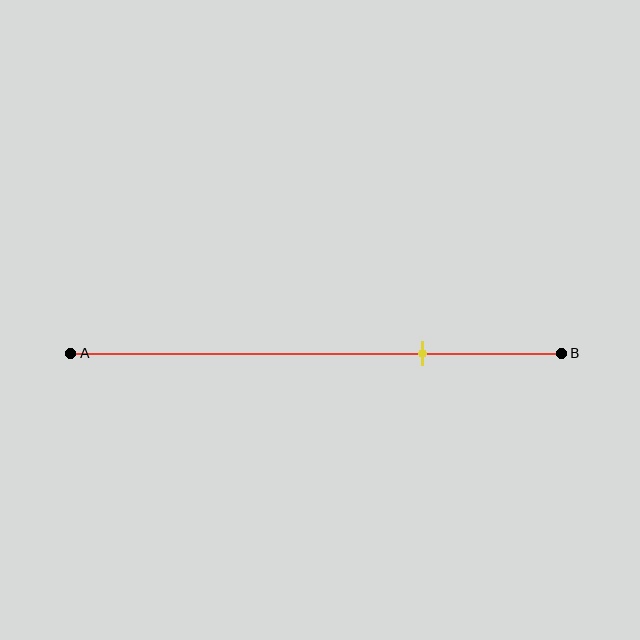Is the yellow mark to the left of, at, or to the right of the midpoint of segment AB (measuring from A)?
The yellow mark is to the right of the midpoint of segment AB.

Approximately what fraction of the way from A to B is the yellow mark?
The yellow mark is approximately 70% of the way from A to B.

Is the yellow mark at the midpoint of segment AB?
No, the mark is at about 70% from A, not at the 50% midpoint.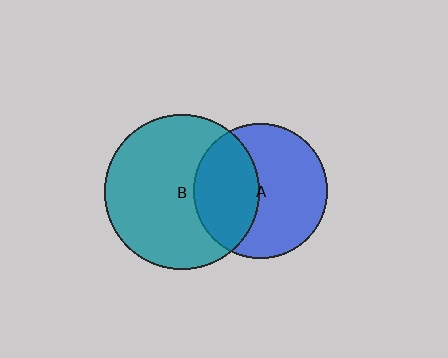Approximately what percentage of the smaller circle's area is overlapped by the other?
Approximately 40%.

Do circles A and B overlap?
Yes.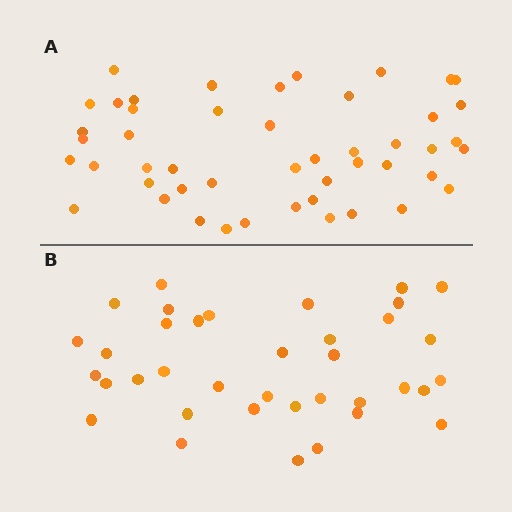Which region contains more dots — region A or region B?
Region A (the top region) has more dots.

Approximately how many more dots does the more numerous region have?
Region A has roughly 12 or so more dots than region B.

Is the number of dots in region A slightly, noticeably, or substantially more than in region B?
Region A has noticeably more, but not dramatically so. The ratio is roughly 1.3 to 1.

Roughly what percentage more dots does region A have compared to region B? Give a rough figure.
About 30% more.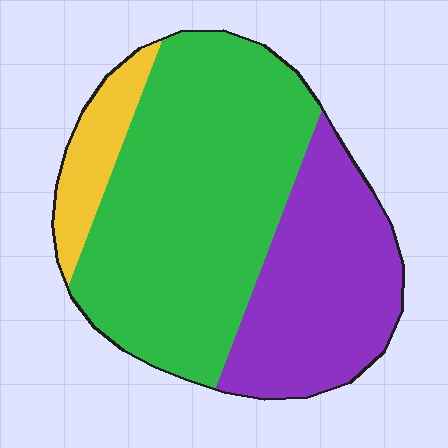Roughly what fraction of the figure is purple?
Purple takes up between a sixth and a third of the figure.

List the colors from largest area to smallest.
From largest to smallest: green, purple, yellow.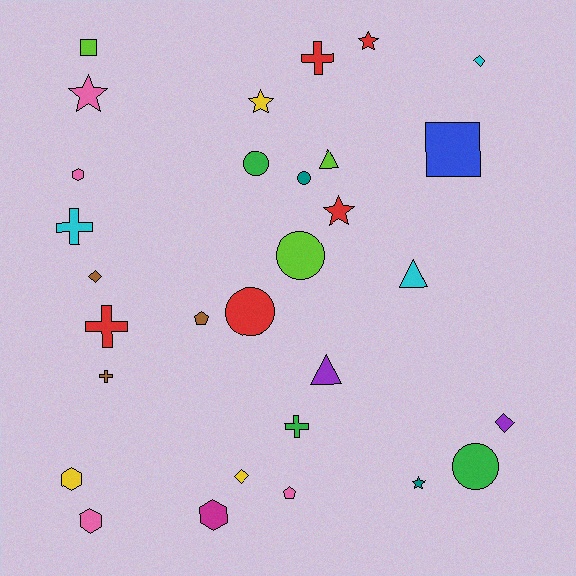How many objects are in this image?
There are 30 objects.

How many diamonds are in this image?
There are 4 diamonds.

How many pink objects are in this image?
There are 4 pink objects.